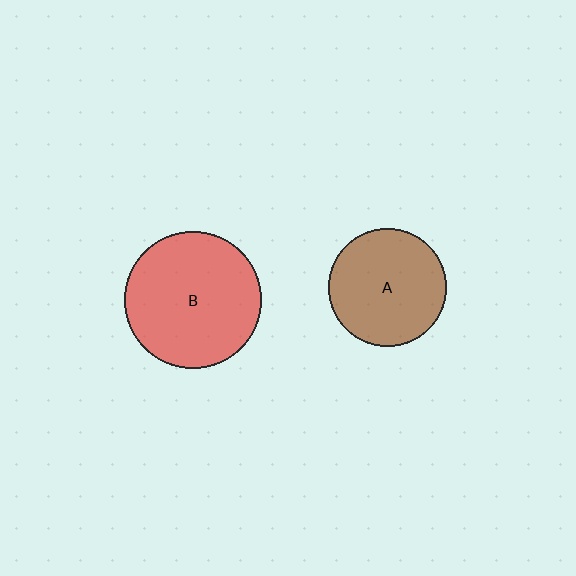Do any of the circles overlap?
No, none of the circles overlap.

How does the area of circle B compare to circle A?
Approximately 1.4 times.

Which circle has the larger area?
Circle B (red).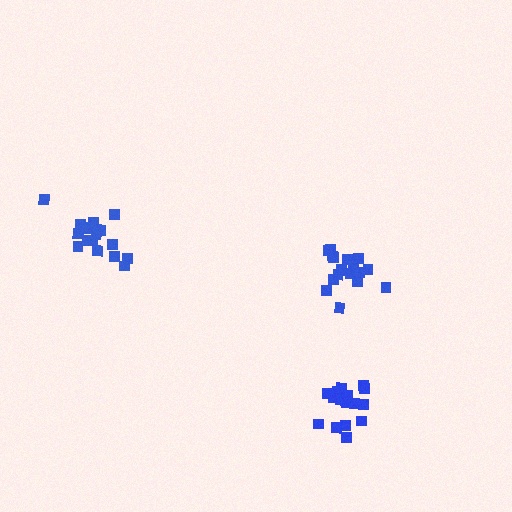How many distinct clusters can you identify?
There are 3 distinct clusters.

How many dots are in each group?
Group 1: 17 dots, Group 2: 17 dots, Group 3: 16 dots (50 total).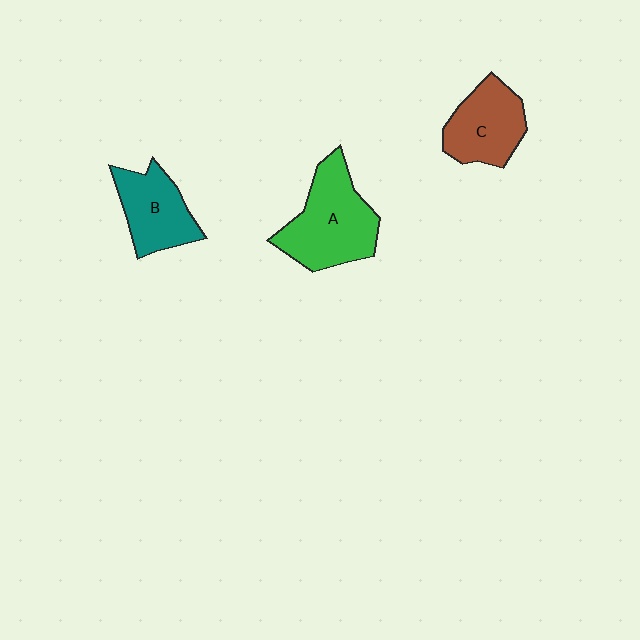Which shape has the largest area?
Shape A (green).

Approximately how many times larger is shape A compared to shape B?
Approximately 1.4 times.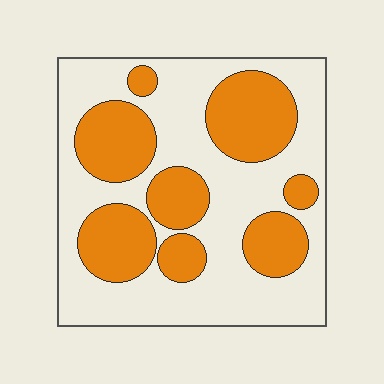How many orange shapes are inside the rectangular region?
8.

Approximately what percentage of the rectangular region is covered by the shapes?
Approximately 40%.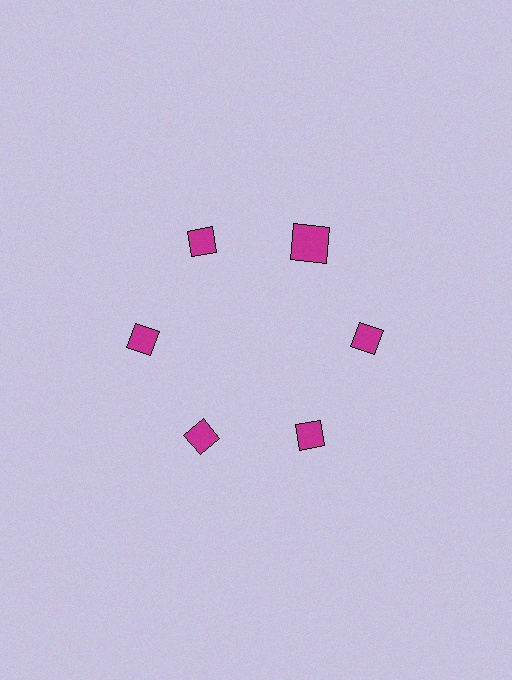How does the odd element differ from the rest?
It has a different shape: square instead of diamond.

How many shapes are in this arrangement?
There are 6 shapes arranged in a ring pattern.